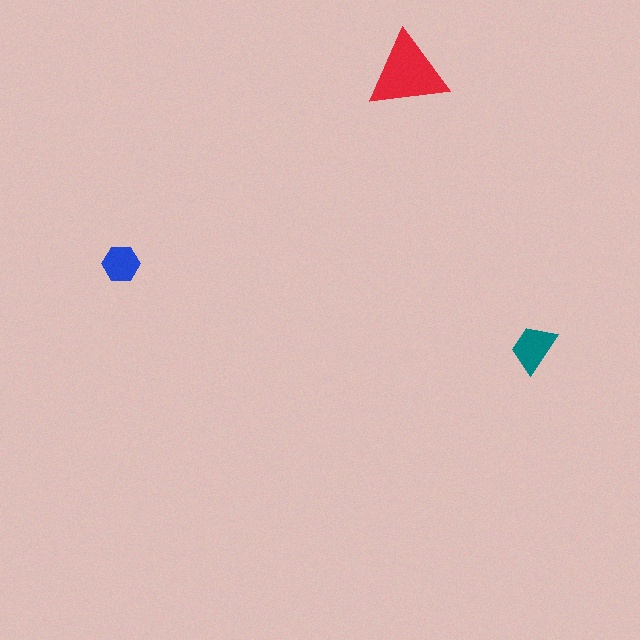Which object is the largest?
The red triangle.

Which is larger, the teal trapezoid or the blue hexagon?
The teal trapezoid.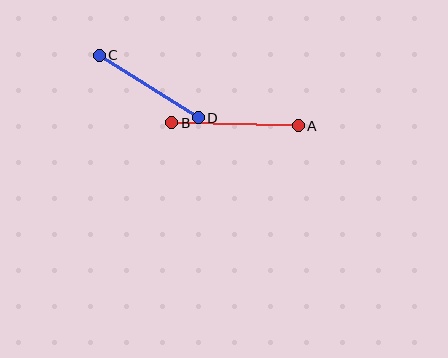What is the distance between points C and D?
The distance is approximately 117 pixels.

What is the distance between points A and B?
The distance is approximately 126 pixels.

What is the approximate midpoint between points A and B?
The midpoint is at approximately (235, 124) pixels.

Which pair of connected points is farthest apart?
Points A and B are farthest apart.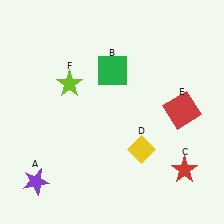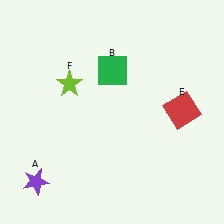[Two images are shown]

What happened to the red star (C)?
The red star (C) was removed in Image 2. It was in the bottom-right area of Image 1.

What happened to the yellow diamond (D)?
The yellow diamond (D) was removed in Image 2. It was in the bottom-right area of Image 1.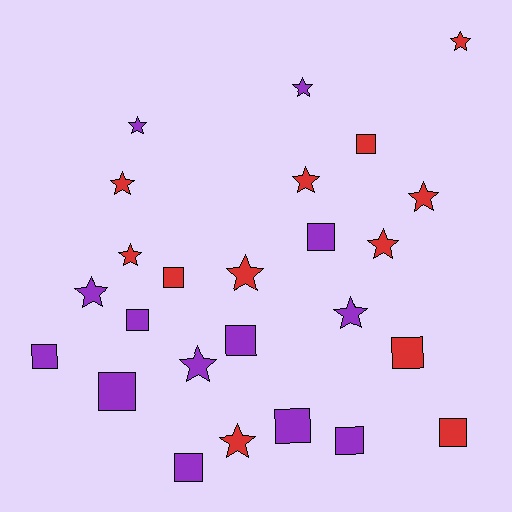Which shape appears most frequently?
Star, with 13 objects.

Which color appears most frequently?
Purple, with 13 objects.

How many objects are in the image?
There are 25 objects.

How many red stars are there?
There are 8 red stars.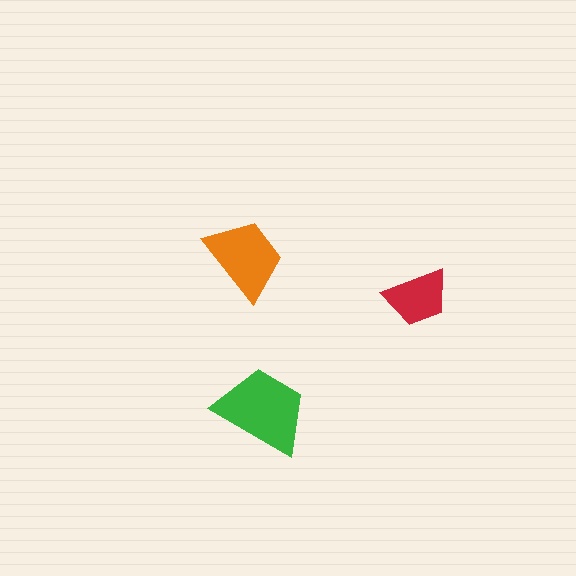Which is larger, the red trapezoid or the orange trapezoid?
The orange one.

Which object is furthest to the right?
The red trapezoid is rightmost.